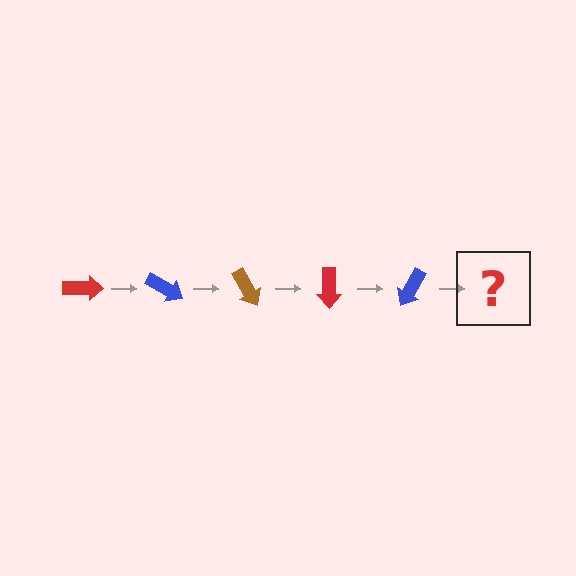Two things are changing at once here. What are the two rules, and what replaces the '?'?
The two rules are that it rotates 30 degrees each step and the color cycles through red, blue, and brown. The '?' should be a brown arrow, rotated 150 degrees from the start.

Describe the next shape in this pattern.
It should be a brown arrow, rotated 150 degrees from the start.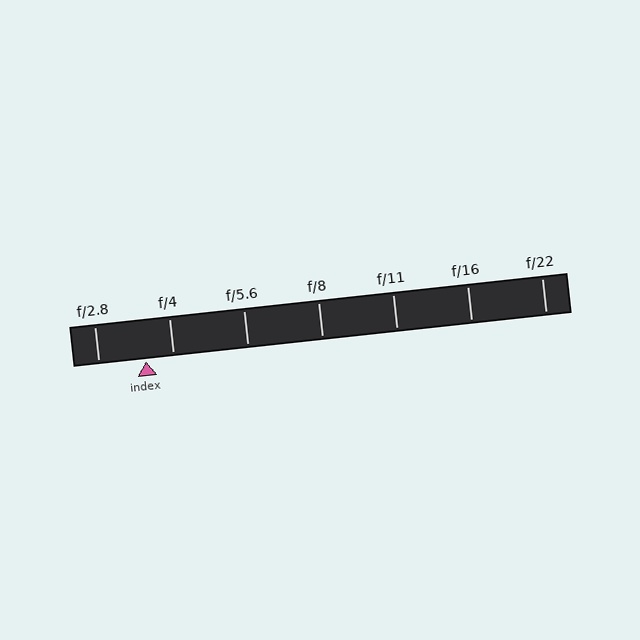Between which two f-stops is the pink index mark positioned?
The index mark is between f/2.8 and f/4.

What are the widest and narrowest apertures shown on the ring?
The widest aperture shown is f/2.8 and the narrowest is f/22.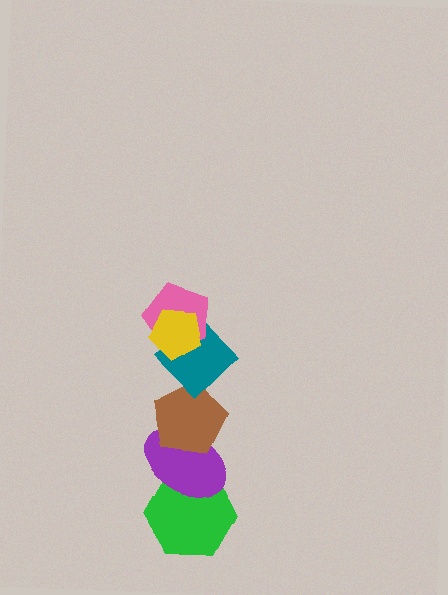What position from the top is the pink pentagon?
The pink pentagon is 2nd from the top.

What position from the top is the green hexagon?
The green hexagon is 6th from the top.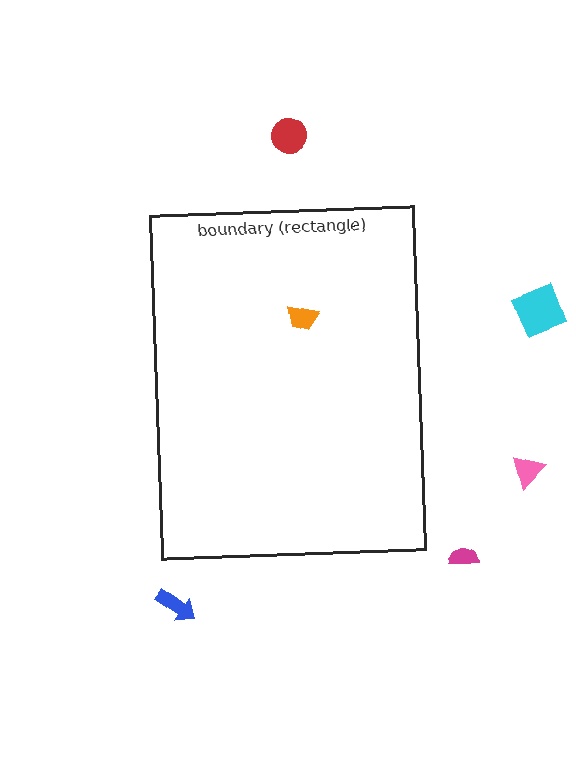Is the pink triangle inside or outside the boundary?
Outside.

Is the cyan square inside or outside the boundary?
Outside.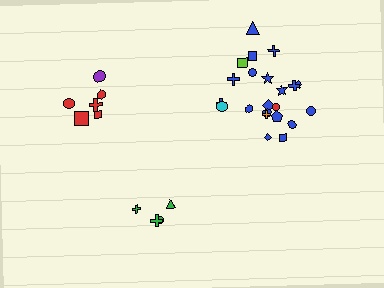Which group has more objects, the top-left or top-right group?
The top-right group.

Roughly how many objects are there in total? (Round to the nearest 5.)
Roughly 30 objects in total.